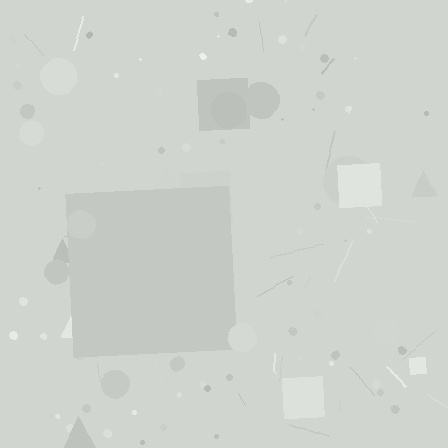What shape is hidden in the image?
A square is hidden in the image.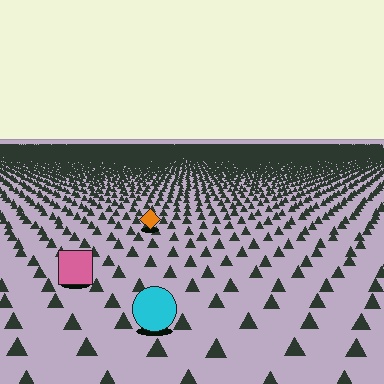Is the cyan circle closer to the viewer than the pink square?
Yes. The cyan circle is closer — you can tell from the texture gradient: the ground texture is coarser near it.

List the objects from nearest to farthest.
From nearest to farthest: the cyan circle, the pink square, the orange diamond.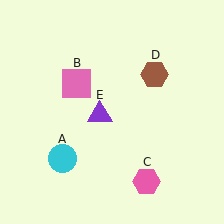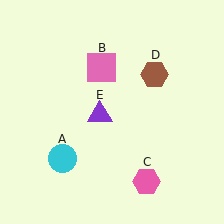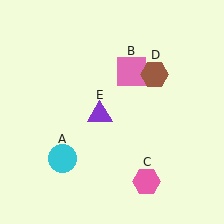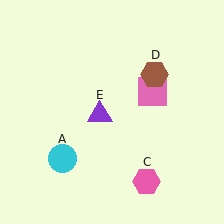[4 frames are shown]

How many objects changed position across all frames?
1 object changed position: pink square (object B).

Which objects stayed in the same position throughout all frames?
Cyan circle (object A) and pink hexagon (object C) and brown hexagon (object D) and purple triangle (object E) remained stationary.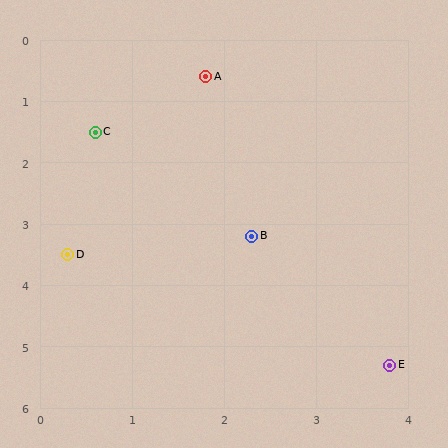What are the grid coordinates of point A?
Point A is at approximately (1.8, 0.6).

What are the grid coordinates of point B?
Point B is at approximately (2.3, 3.2).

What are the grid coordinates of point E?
Point E is at approximately (3.8, 5.3).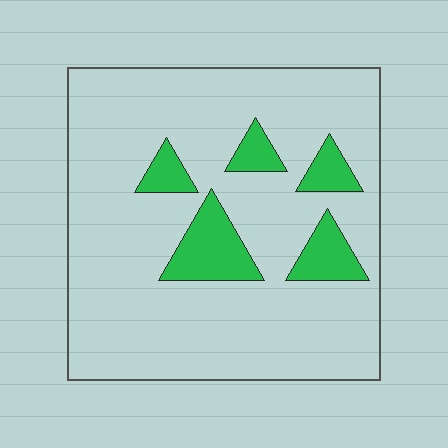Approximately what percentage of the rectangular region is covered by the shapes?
Approximately 15%.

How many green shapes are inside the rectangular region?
5.